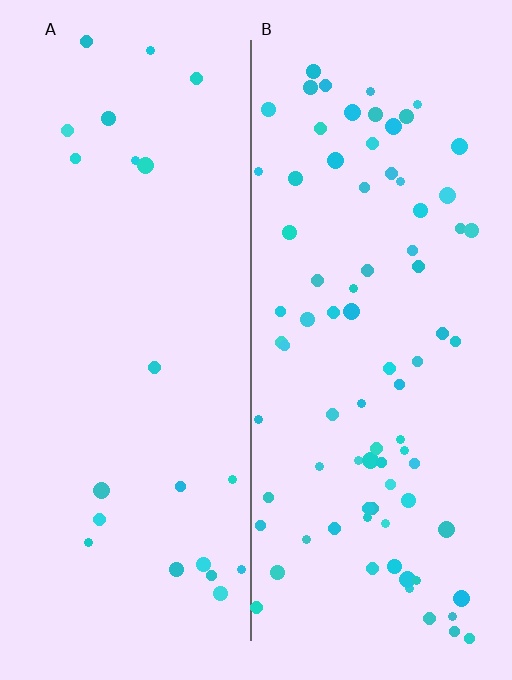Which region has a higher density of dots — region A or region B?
B (the right).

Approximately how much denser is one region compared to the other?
Approximately 3.7× — region B over region A.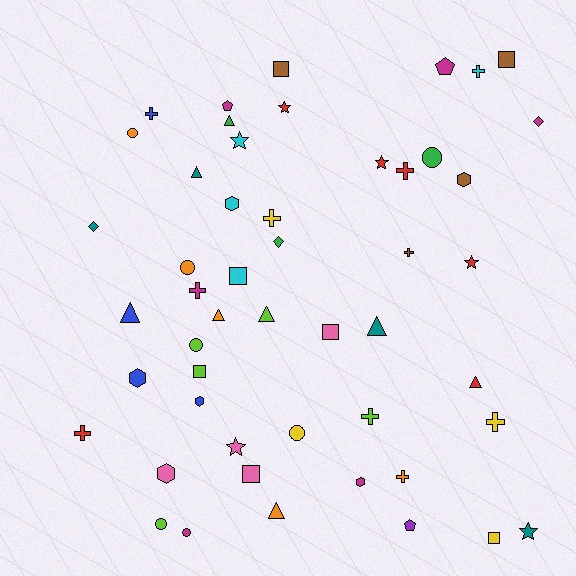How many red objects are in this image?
There are 6 red objects.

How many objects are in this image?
There are 50 objects.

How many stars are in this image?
There are 6 stars.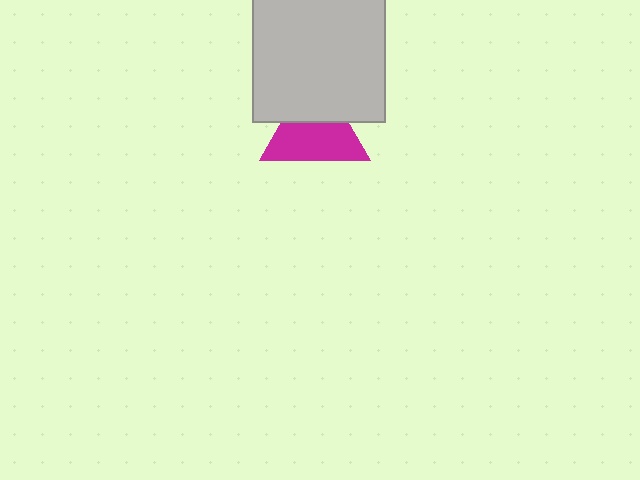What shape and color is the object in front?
The object in front is a light gray square.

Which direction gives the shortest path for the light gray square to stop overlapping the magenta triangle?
Moving up gives the shortest separation.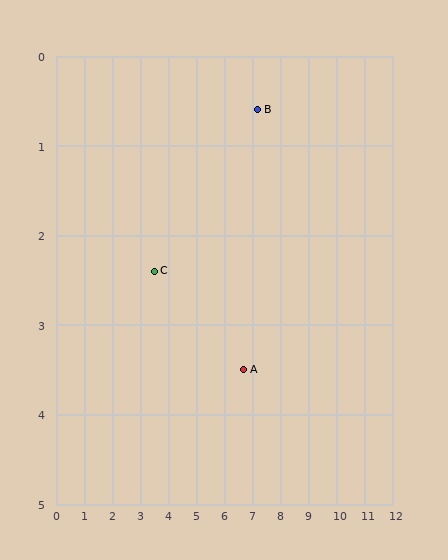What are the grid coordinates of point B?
Point B is at approximately (7.2, 0.6).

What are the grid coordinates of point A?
Point A is at approximately (6.7, 3.5).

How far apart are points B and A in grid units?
Points B and A are about 2.9 grid units apart.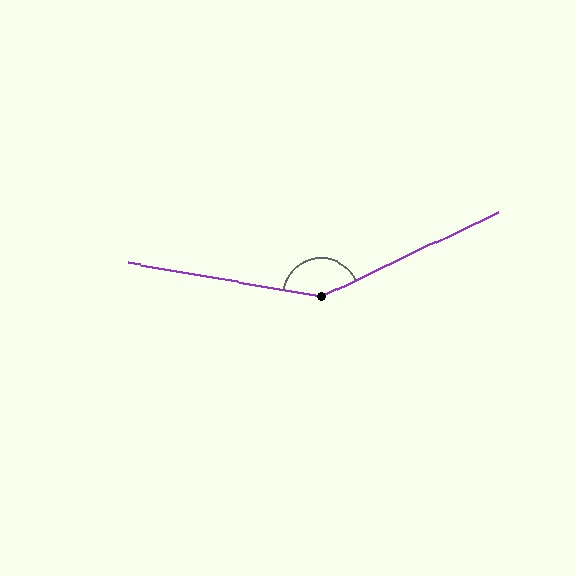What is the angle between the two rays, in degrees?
Approximately 144 degrees.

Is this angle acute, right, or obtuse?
It is obtuse.